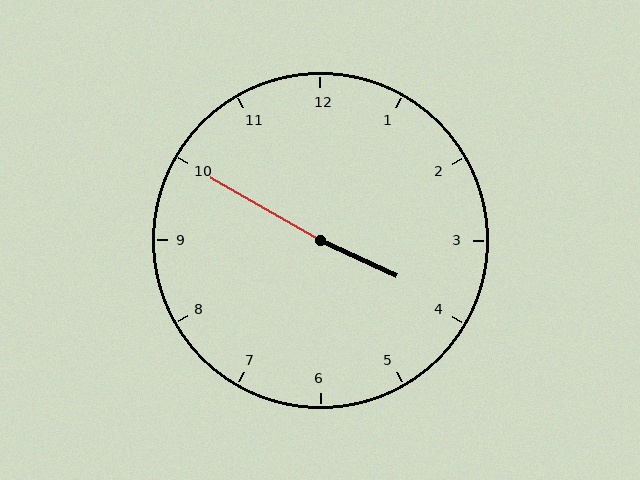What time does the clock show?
3:50.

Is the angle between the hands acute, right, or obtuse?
It is obtuse.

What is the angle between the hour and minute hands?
Approximately 175 degrees.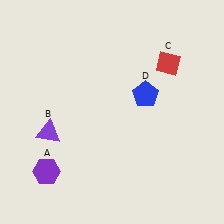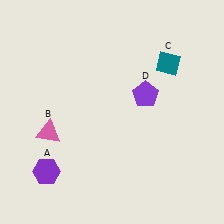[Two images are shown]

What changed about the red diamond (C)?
In Image 1, C is red. In Image 2, it changed to teal.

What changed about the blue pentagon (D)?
In Image 1, D is blue. In Image 2, it changed to purple.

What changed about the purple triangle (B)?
In Image 1, B is purple. In Image 2, it changed to pink.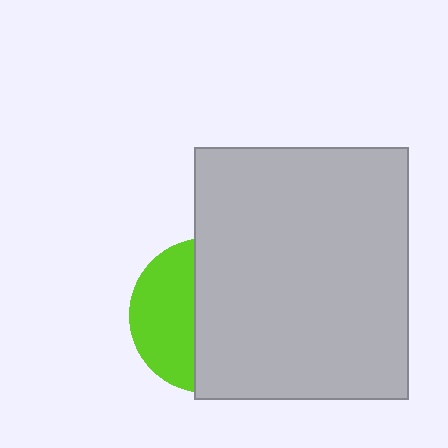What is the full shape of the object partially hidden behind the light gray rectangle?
The partially hidden object is a lime circle.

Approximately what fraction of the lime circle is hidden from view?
Roughly 61% of the lime circle is hidden behind the light gray rectangle.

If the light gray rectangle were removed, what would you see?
You would see the complete lime circle.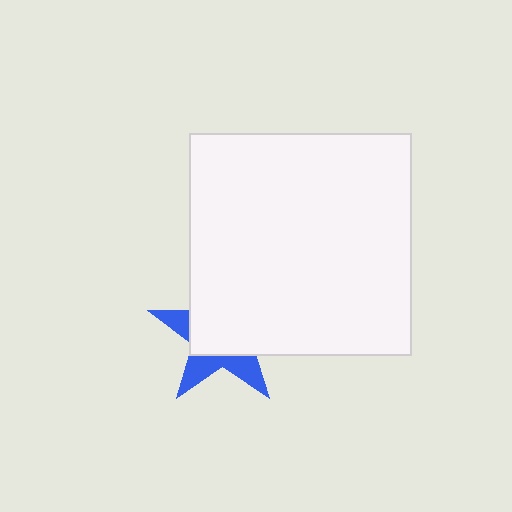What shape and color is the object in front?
The object in front is a white square.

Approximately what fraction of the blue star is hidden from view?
Roughly 64% of the blue star is hidden behind the white square.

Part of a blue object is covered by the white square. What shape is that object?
It is a star.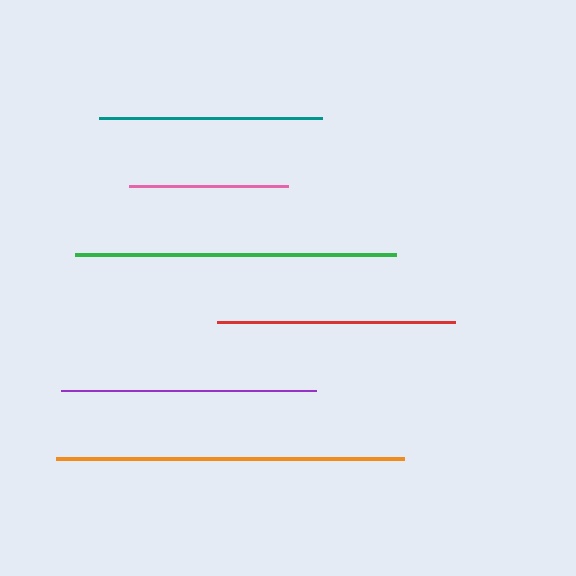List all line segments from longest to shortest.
From longest to shortest: orange, green, purple, red, teal, pink.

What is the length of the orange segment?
The orange segment is approximately 347 pixels long.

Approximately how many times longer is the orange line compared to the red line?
The orange line is approximately 1.5 times the length of the red line.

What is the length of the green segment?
The green segment is approximately 321 pixels long.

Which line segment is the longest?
The orange line is the longest at approximately 347 pixels.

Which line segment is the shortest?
The pink line is the shortest at approximately 159 pixels.